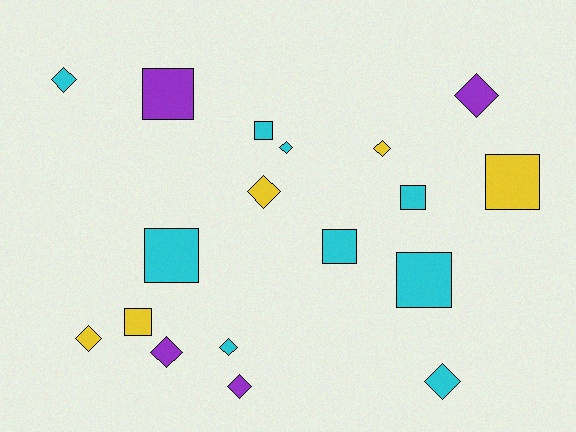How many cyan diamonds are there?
There are 4 cyan diamonds.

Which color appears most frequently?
Cyan, with 9 objects.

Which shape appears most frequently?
Diamond, with 10 objects.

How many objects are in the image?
There are 18 objects.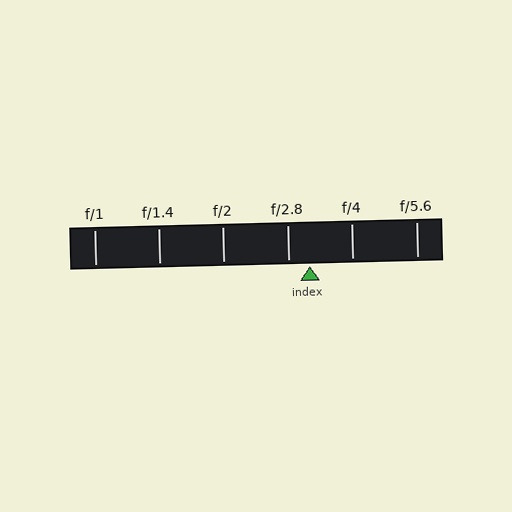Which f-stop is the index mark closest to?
The index mark is closest to f/2.8.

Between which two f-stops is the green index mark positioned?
The index mark is between f/2.8 and f/4.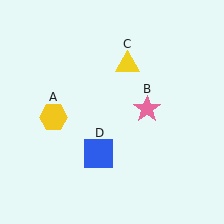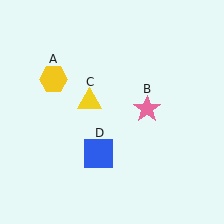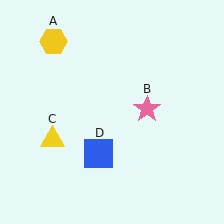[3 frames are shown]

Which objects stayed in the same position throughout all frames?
Pink star (object B) and blue square (object D) remained stationary.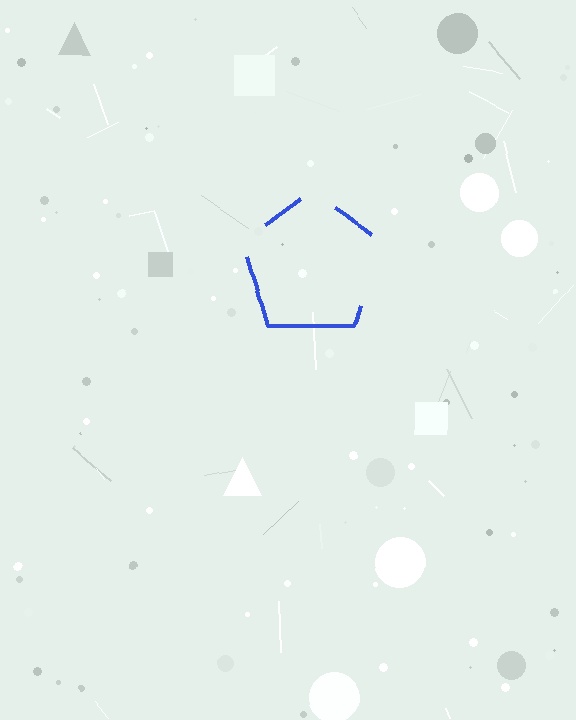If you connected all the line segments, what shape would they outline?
They would outline a pentagon.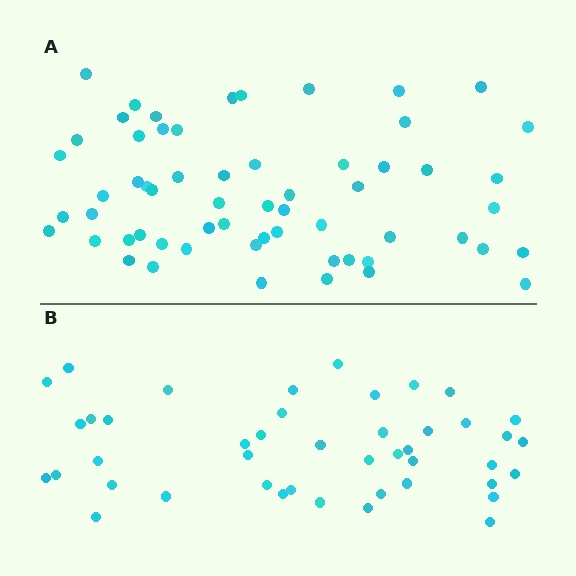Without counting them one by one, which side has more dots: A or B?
Region A (the top region) has more dots.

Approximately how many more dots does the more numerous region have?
Region A has approximately 15 more dots than region B.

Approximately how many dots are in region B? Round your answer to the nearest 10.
About 40 dots. (The exact count is 44, which rounds to 40.)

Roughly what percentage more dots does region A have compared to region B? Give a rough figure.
About 35% more.